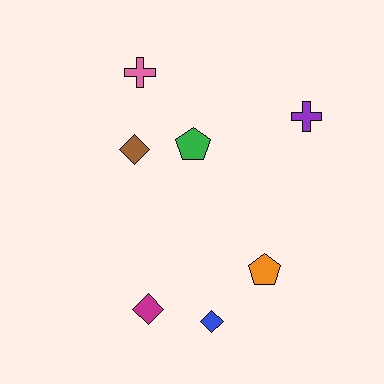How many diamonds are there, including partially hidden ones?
There are 3 diamonds.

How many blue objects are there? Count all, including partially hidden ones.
There is 1 blue object.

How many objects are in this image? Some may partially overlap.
There are 7 objects.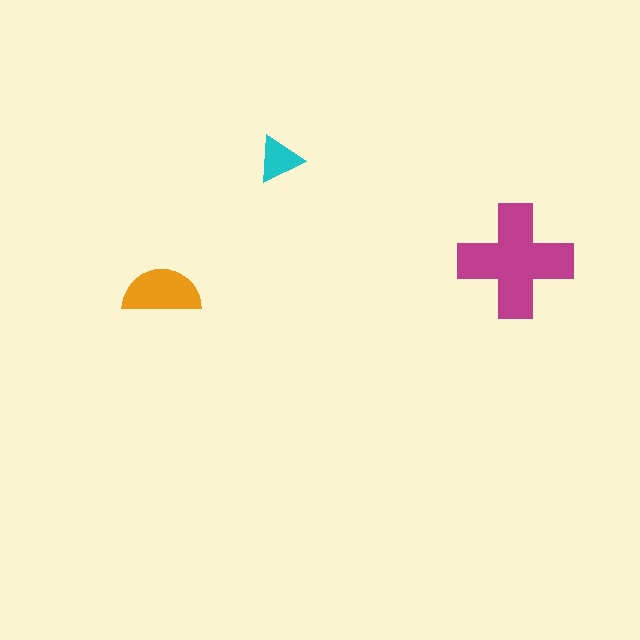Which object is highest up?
The cyan triangle is topmost.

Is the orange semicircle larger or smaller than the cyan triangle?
Larger.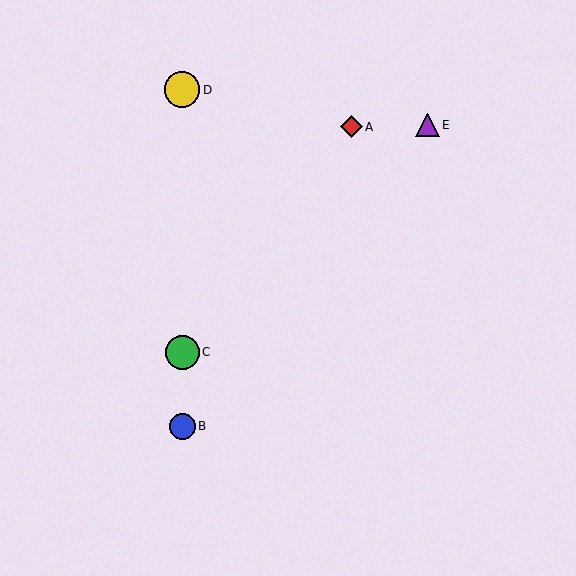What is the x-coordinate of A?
Object A is at x≈352.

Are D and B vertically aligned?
Yes, both are at x≈182.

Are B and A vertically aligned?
No, B is at x≈182 and A is at x≈352.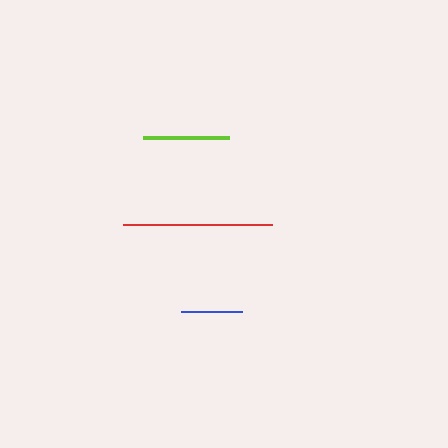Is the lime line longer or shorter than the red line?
The red line is longer than the lime line.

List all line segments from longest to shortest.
From longest to shortest: red, lime, blue.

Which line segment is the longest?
The red line is the longest at approximately 150 pixels.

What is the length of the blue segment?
The blue segment is approximately 62 pixels long.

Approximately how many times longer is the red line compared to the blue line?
The red line is approximately 2.4 times the length of the blue line.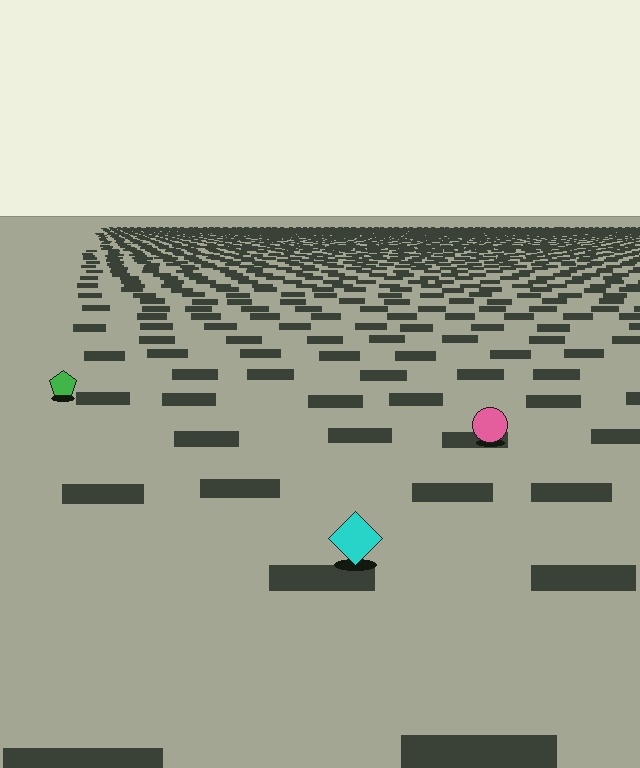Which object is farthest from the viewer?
The green pentagon is farthest from the viewer. It appears smaller and the ground texture around it is denser.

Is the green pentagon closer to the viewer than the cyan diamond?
No. The cyan diamond is closer — you can tell from the texture gradient: the ground texture is coarser near it.